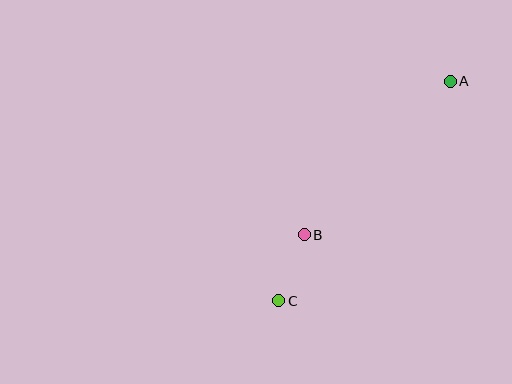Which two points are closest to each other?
Points B and C are closest to each other.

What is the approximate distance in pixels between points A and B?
The distance between A and B is approximately 212 pixels.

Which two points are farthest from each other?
Points A and C are farthest from each other.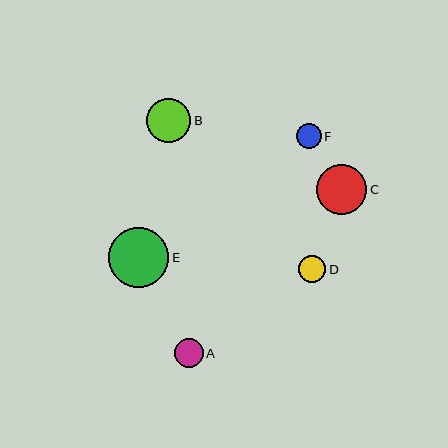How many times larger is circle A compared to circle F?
Circle A is approximately 1.2 times the size of circle F.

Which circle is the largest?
Circle E is the largest with a size of approximately 60 pixels.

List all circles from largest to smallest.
From largest to smallest: E, C, B, A, D, F.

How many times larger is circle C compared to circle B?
Circle C is approximately 1.2 times the size of circle B.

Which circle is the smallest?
Circle F is the smallest with a size of approximately 25 pixels.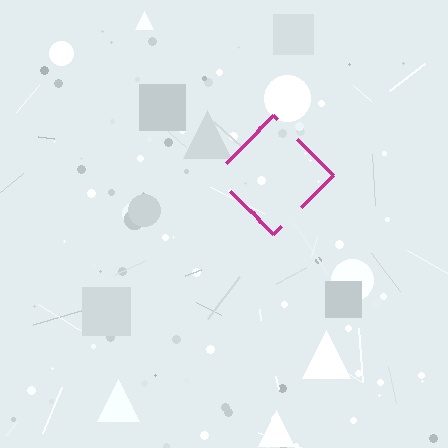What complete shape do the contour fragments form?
The contour fragments form a diamond.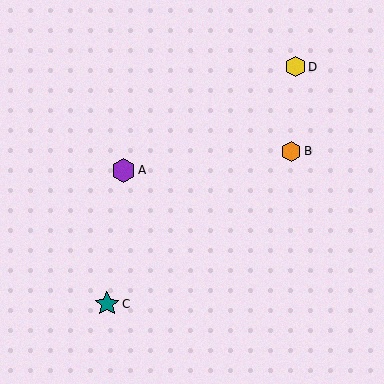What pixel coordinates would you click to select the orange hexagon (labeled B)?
Click at (291, 151) to select the orange hexagon B.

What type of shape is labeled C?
Shape C is a teal star.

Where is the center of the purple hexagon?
The center of the purple hexagon is at (124, 170).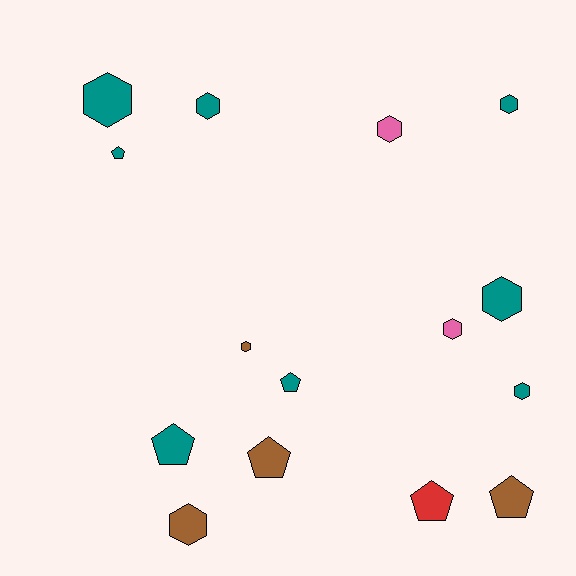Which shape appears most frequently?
Hexagon, with 9 objects.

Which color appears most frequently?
Teal, with 8 objects.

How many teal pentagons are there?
There are 3 teal pentagons.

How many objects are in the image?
There are 15 objects.